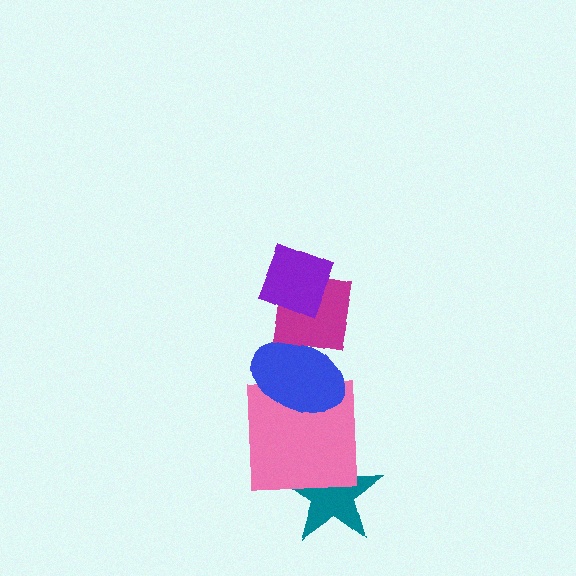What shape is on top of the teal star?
The pink square is on top of the teal star.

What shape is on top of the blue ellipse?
The magenta square is on top of the blue ellipse.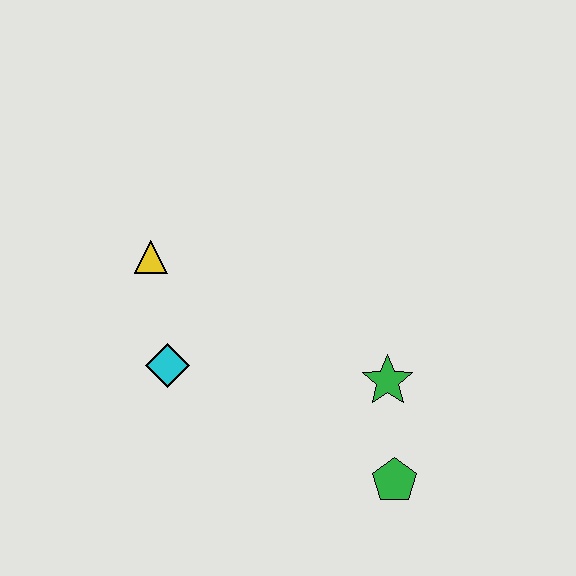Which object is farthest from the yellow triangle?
The green pentagon is farthest from the yellow triangle.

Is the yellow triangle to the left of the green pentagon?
Yes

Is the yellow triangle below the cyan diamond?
No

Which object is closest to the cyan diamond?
The yellow triangle is closest to the cyan diamond.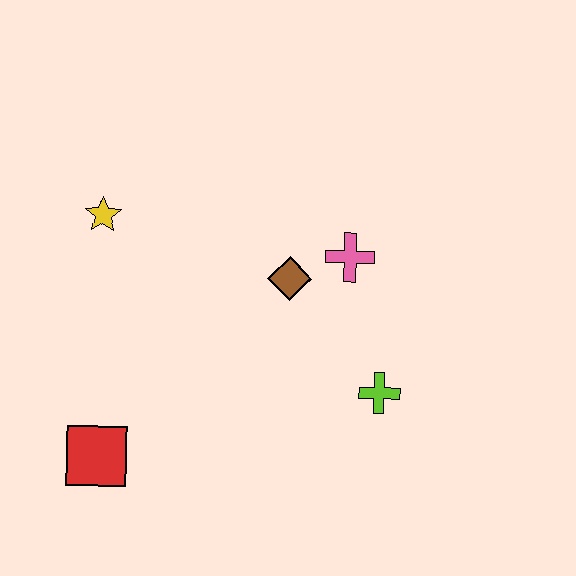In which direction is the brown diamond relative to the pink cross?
The brown diamond is to the left of the pink cross.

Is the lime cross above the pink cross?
No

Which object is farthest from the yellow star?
The lime cross is farthest from the yellow star.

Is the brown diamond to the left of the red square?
No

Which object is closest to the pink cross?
The brown diamond is closest to the pink cross.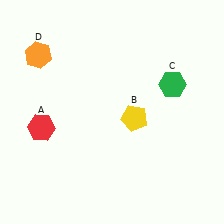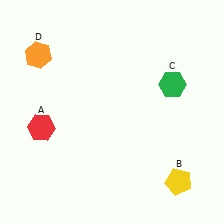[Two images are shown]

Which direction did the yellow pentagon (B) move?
The yellow pentagon (B) moved down.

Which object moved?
The yellow pentagon (B) moved down.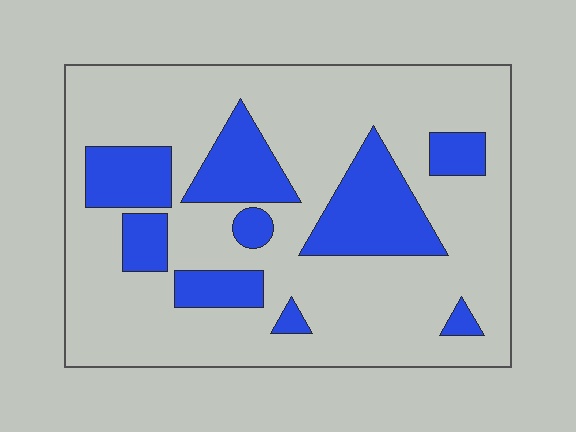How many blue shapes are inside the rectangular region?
9.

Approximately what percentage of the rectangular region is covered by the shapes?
Approximately 25%.